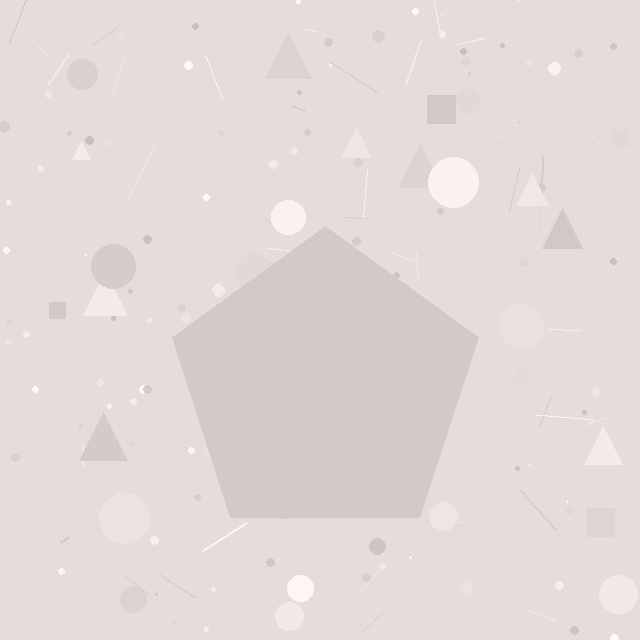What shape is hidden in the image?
A pentagon is hidden in the image.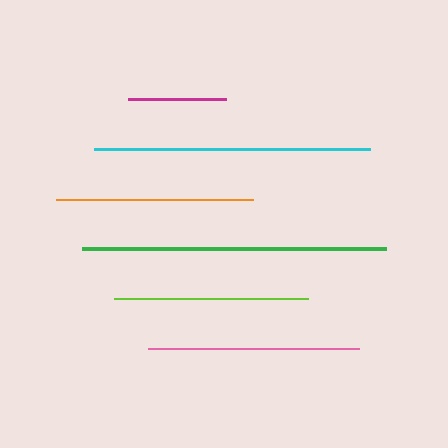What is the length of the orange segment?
The orange segment is approximately 197 pixels long.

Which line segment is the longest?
The green line is the longest at approximately 304 pixels.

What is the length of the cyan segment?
The cyan segment is approximately 276 pixels long.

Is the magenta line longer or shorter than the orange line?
The orange line is longer than the magenta line.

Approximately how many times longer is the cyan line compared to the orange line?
The cyan line is approximately 1.4 times the length of the orange line.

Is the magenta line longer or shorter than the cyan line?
The cyan line is longer than the magenta line.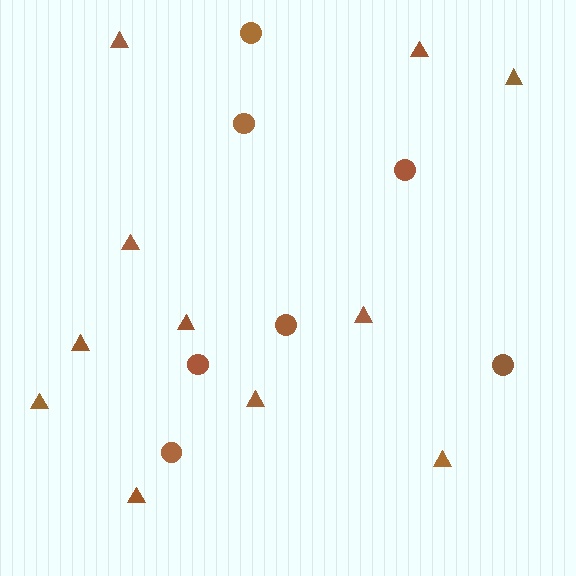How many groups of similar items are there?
There are 2 groups: one group of circles (7) and one group of triangles (11).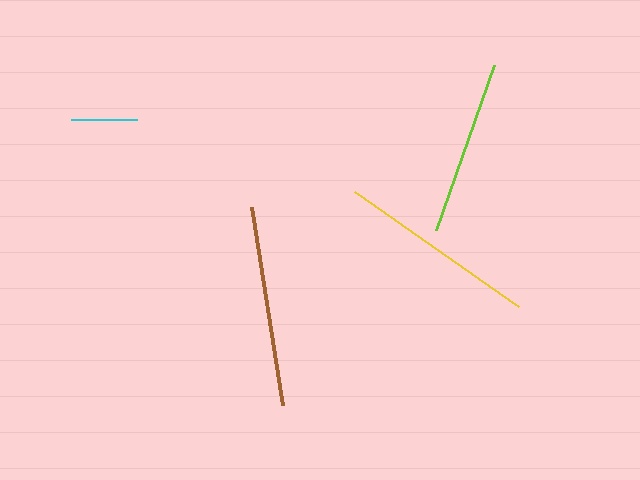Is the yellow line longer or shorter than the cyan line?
The yellow line is longer than the cyan line.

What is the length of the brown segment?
The brown segment is approximately 200 pixels long.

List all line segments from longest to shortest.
From longest to shortest: brown, yellow, lime, cyan.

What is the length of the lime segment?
The lime segment is approximately 175 pixels long.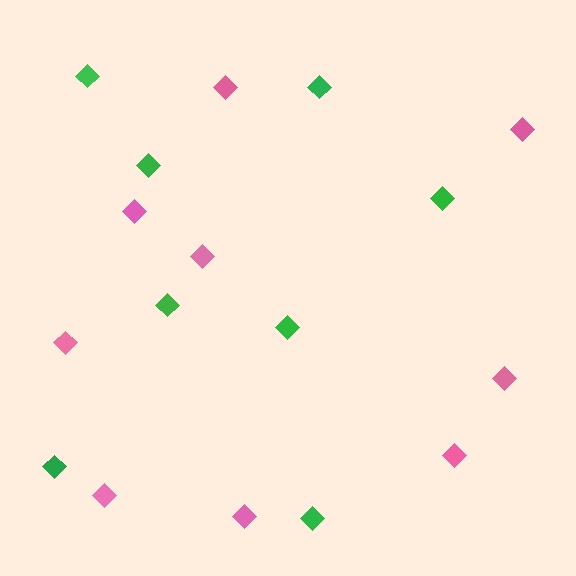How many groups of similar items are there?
There are 2 groups: one group of pink diamonds (9) and one group of green diamonds (8).